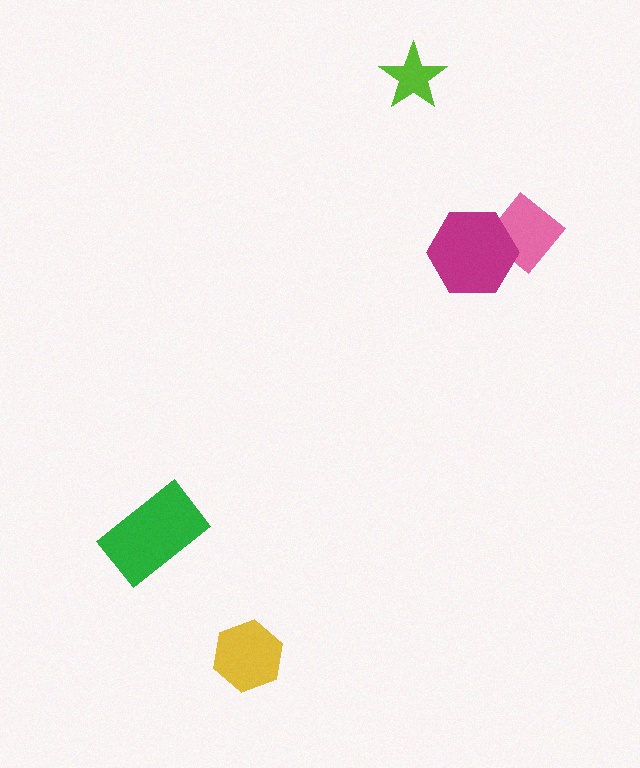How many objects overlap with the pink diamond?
1 object overlaps with the pink diamond.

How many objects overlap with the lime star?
0 objects overlap with the lime star.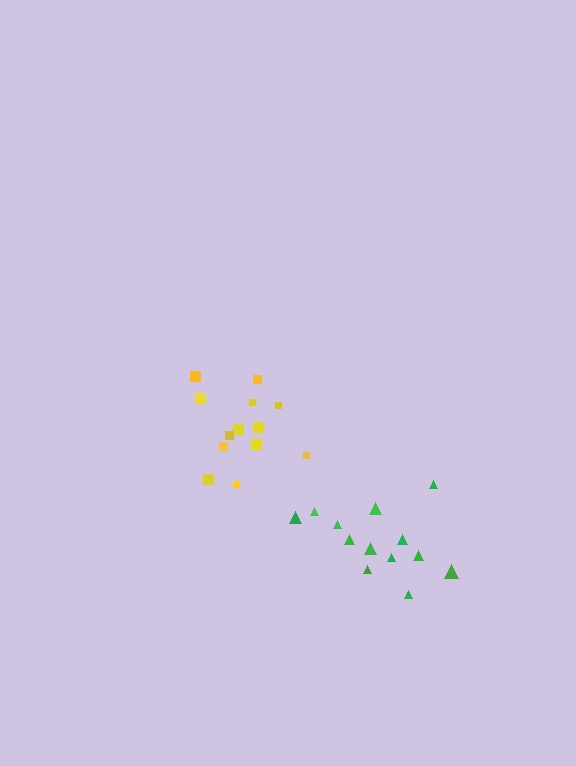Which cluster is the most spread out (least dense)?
Green.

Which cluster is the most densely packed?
Yellow.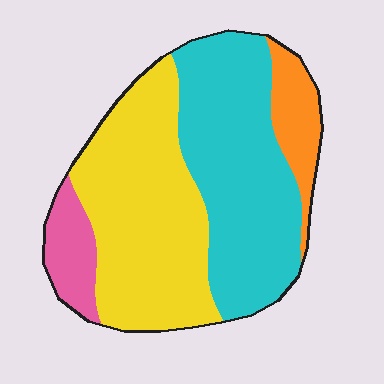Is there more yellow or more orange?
Yellow.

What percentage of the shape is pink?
Pink takes up about one tenth (1/10) of the shape.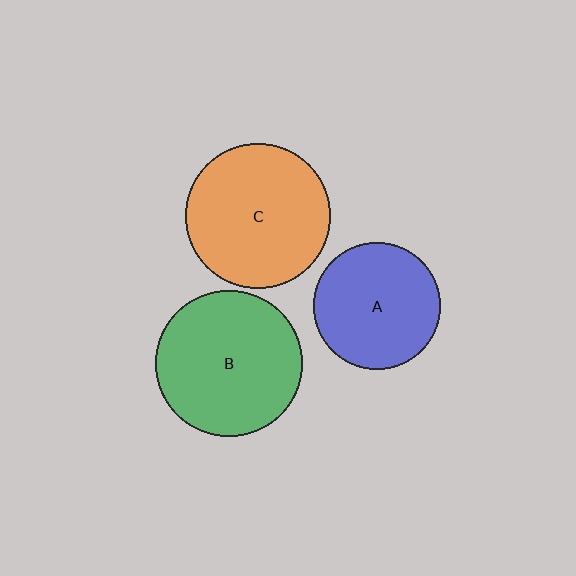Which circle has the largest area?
Circle B (green).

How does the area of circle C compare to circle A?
Approximately 1.3 times.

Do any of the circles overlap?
No, none of the circles overlap.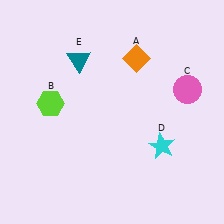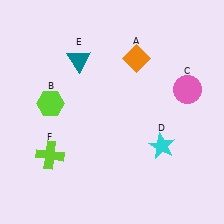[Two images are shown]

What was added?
A lime cross (F) was added in Image 2.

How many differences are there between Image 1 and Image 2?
There is 1 difference between the two images.